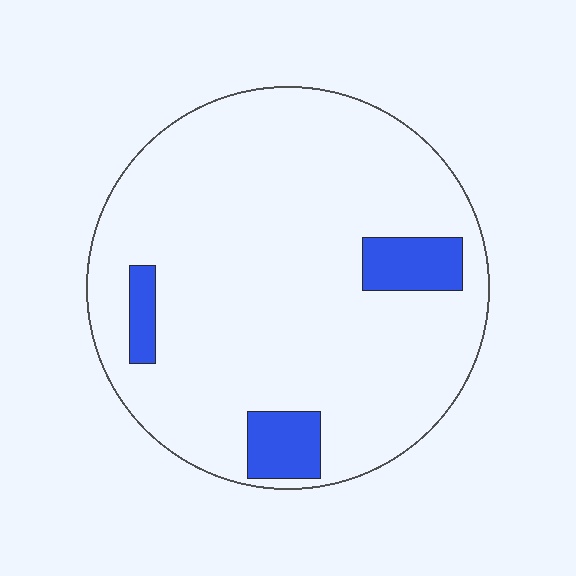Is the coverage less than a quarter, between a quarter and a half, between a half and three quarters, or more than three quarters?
Less than a quarter.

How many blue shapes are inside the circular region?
3.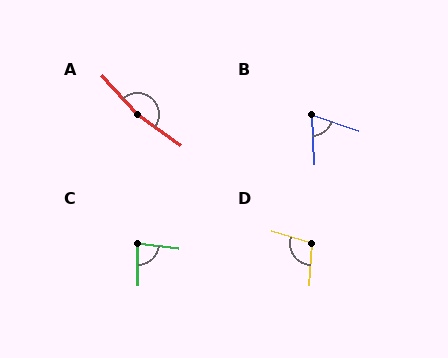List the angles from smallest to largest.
B (69°), C (82°), D (104°), A (168°).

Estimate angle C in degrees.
Approximately 82 degrees.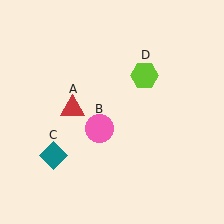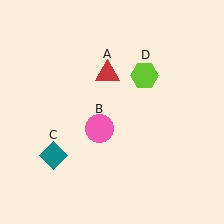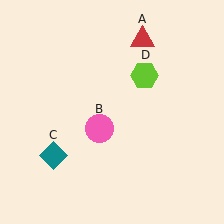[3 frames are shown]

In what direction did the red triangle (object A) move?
The red triangle (object A) moved up and to the right.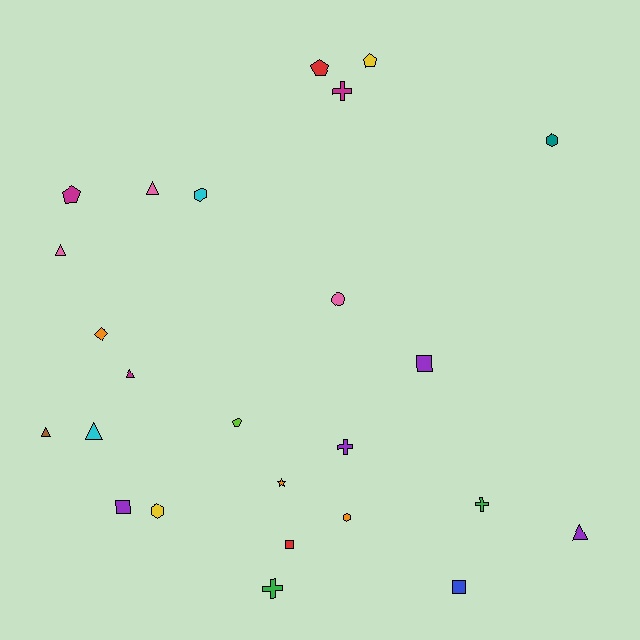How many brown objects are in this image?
There is 1 brown object.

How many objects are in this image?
There are 25 objects.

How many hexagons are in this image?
There are 4 hexagons.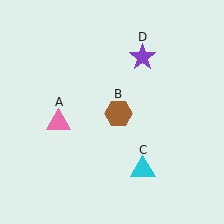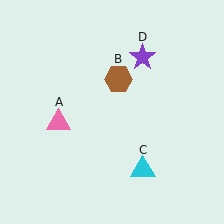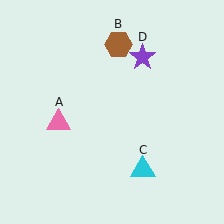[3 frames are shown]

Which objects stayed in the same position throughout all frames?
Pink triangle (object A) and cyan triangle (object C) and purple star (object D) remained stationary.